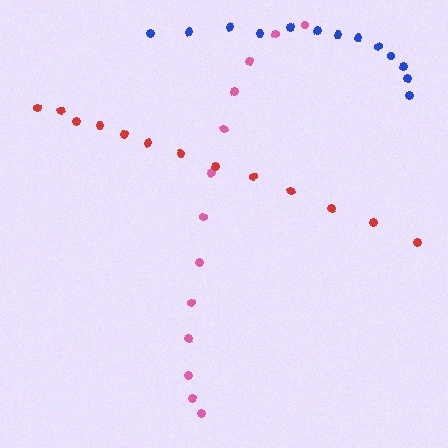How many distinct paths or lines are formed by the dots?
There are 3 distinct paths.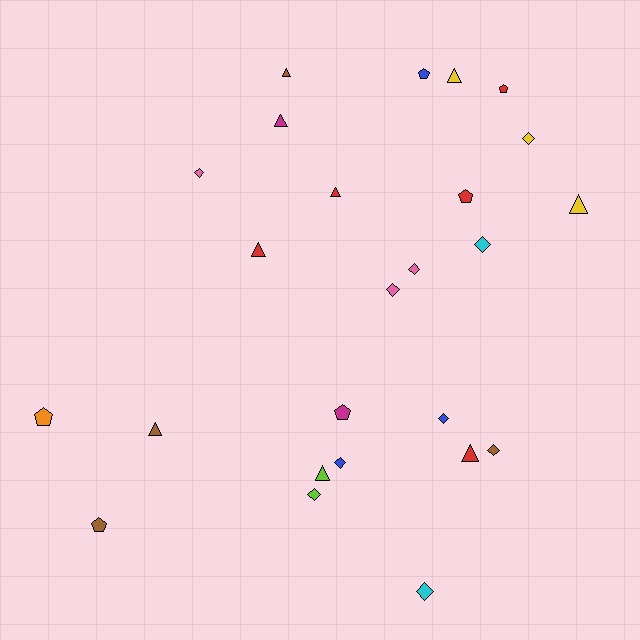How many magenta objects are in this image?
There are 2 magenta objects.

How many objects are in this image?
There are 25 objects.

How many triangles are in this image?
There are 9 triangles.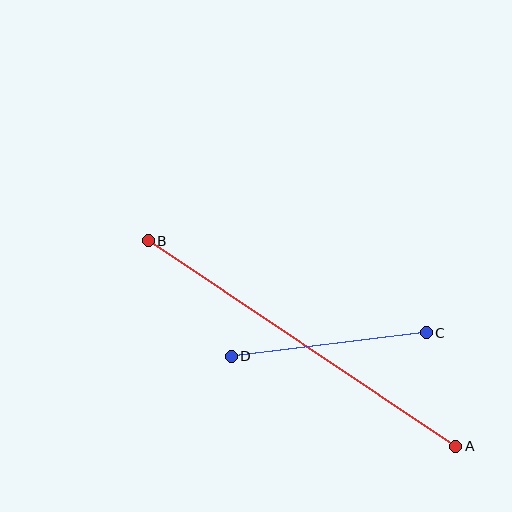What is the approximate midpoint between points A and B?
The midpoint is at approximately (302, 343) pixels.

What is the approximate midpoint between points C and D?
The midpoint is at approximately (329, 345) pixels.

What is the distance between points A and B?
The distance is approximately 370 pixels.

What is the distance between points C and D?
The distance is approximately 196 pixels.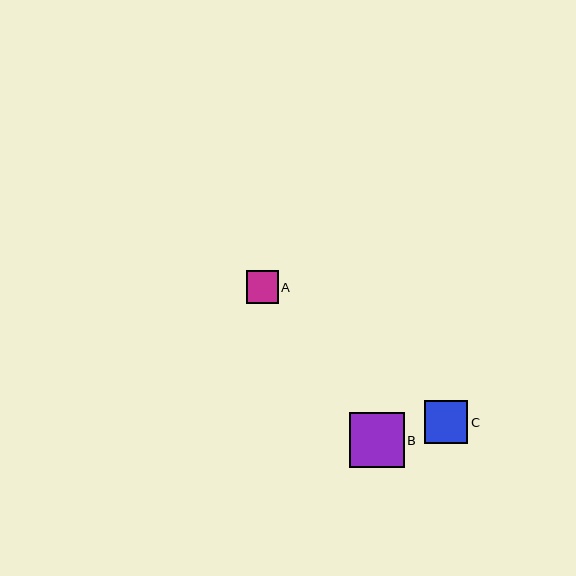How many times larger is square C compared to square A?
Square C is approximately 1.4 times the size of square A.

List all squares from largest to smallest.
From largest to smallest: B, C, A.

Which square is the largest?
Square B is the largest with a size of approximately 55 pixels.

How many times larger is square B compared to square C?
Square B is approximately 1.3 times the size of square C.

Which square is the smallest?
Square A is the smallest with a size of approximately 32 pixels.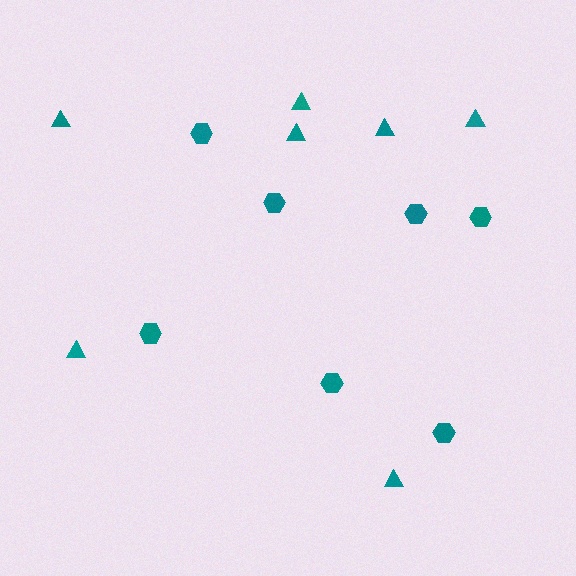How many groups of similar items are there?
There are 2 groups: one group of triangles (7) and one group of hexagons (7).